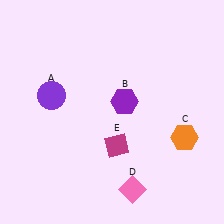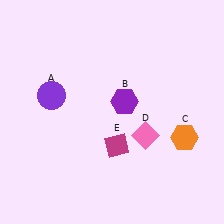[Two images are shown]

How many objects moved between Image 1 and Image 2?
1 object moved between the two images.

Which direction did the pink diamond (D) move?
The pink diamond (D) moved up.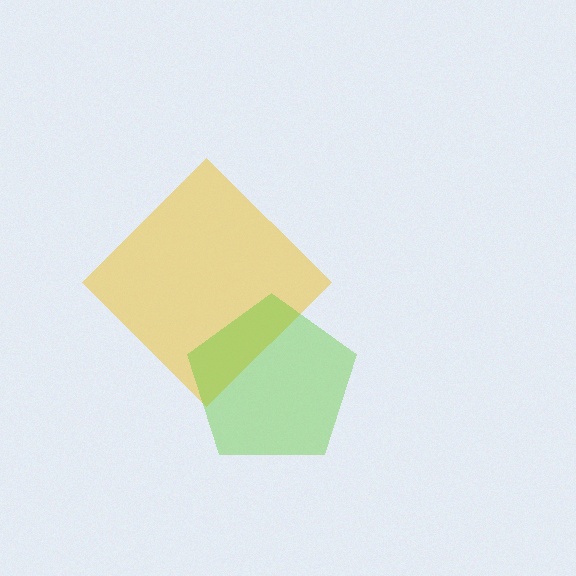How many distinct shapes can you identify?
There are 2 distinct shapes: a yellow diamond, a lime pentagon.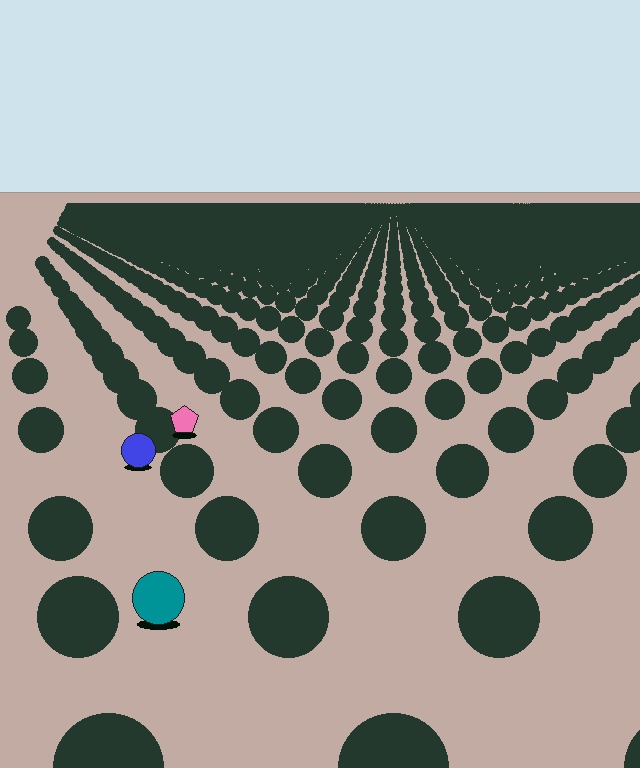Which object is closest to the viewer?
The teal circle is closest. The texture marks near it are larger and more spread out.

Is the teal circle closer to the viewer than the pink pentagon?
Yes. The teal circle is closer — you can tell from the texture gradient: the ground texture is coarser near it.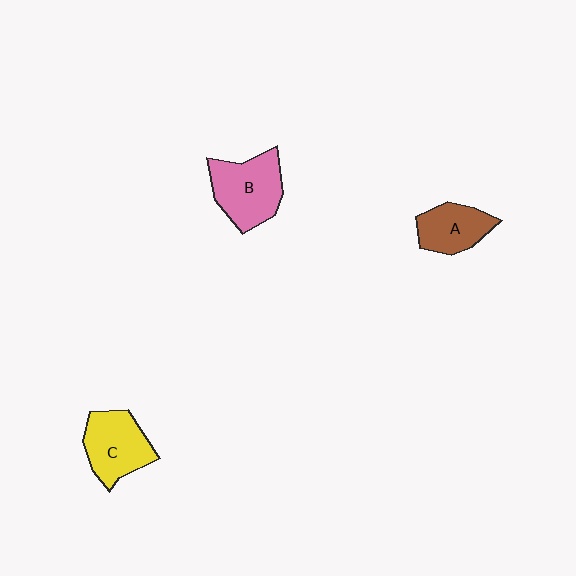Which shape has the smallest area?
Shape A (brown).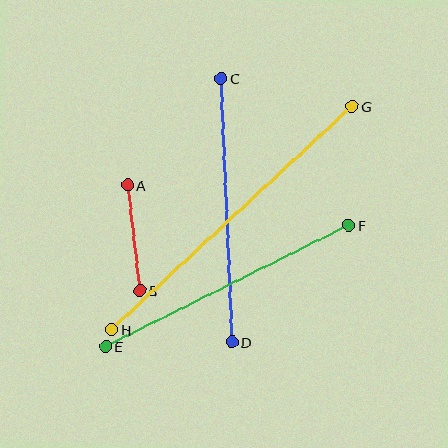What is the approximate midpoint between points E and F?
The midpoint is at approximately (227, 286) pixels.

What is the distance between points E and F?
The distance is approximately 272 pixels.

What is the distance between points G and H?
The distance is approximately 328 pixels.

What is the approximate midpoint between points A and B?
The midpoint is at approximately (134, 238) pixels.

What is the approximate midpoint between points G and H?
The midpoint is at approximately (232, 218) pixels.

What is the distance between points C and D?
The distance is approximately 263 pixels.